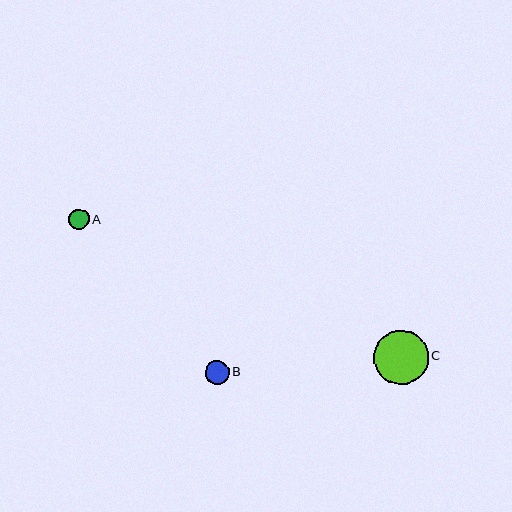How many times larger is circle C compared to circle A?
Circle C is approximately 2.7 times the size of circle A.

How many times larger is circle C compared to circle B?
Circle C is approximately 2.3 times the size of circle B.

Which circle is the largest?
Circle C is the largest with a size of approximately 54 pixels.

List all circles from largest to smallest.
From largest to smallest: C, B, A.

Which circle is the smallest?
Circle A is the smallest with a size of approximately 20 pixels.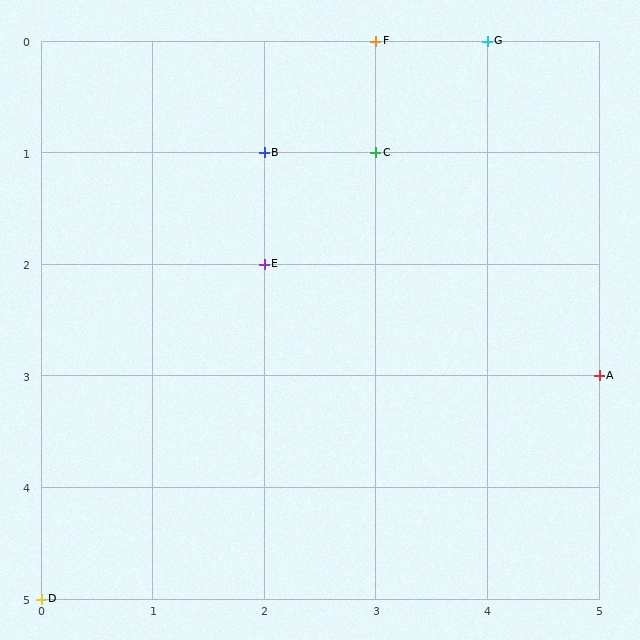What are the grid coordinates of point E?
Point E is at grid coordinates (2, 2).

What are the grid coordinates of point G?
Point G is at grid coordinates (4, 0).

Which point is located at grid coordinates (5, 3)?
Point A is at (5, 3).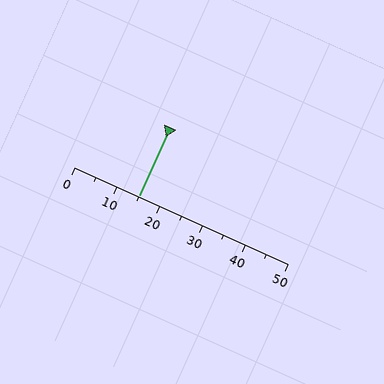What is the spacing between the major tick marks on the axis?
The major ticks are spaced 10 apart.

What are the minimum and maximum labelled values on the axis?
The axis runs from 0 to 50.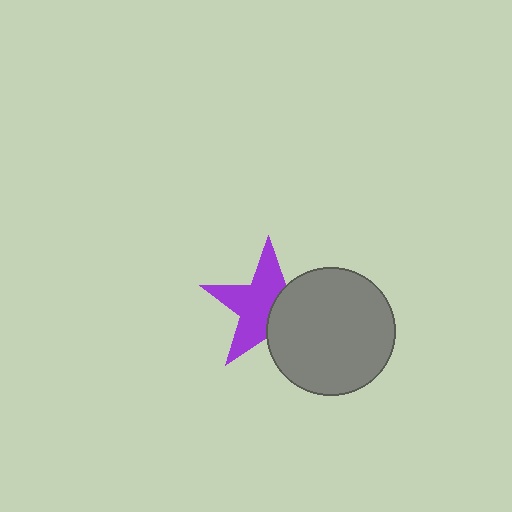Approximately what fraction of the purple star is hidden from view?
Roughly 40% of the purple star is hidden behind the gray circle.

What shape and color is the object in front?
The object in front is a gray circle.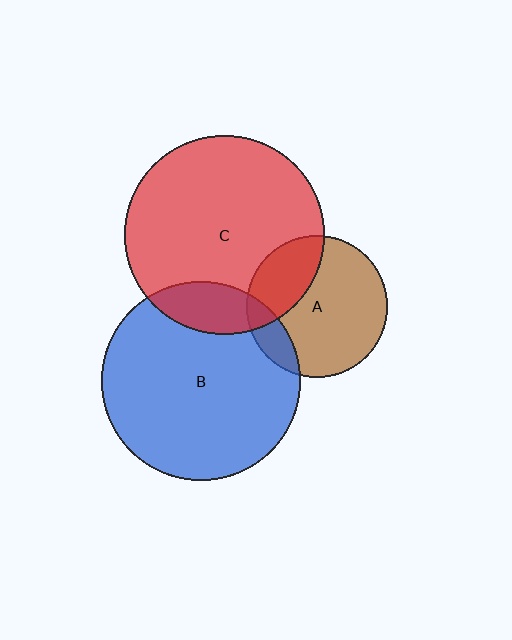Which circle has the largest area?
Circle C (red).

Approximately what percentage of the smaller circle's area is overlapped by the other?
Approximately 30%.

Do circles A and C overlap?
Yes.